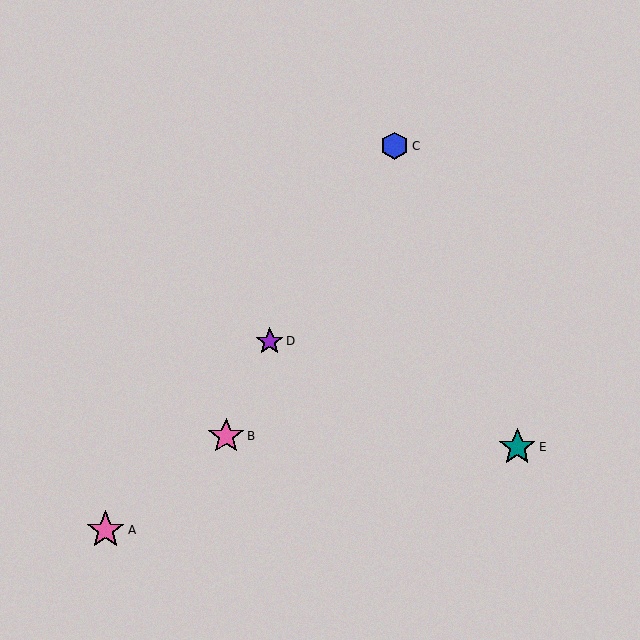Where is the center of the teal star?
The center of the teal star is at (517, 447).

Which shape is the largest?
The pink star (labeled A) is the largest.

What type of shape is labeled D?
Shape D is a purple star.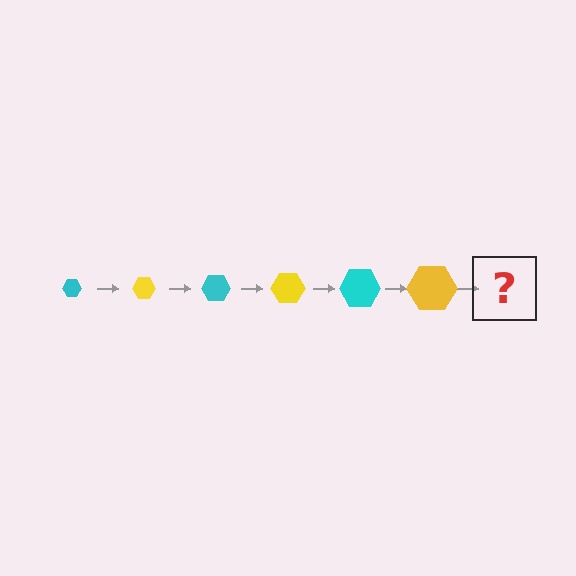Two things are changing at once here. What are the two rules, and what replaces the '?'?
The two rules are that the hexagon grows larger each step and the color cycles through cyan and yellow. The '?' should be a cyan hexagon, larger than the previous one.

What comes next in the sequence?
The next element should be a cyan hexagon, larger than the previous one.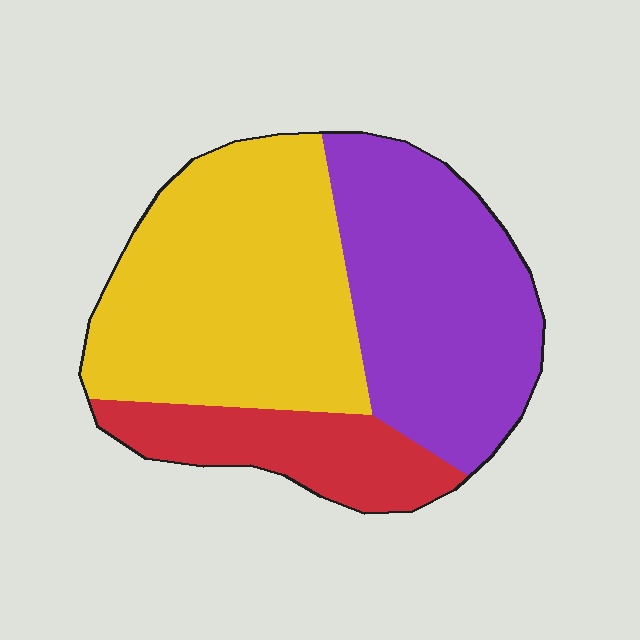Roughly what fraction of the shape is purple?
Purple covers about 35% of the shape.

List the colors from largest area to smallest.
From largest to smallest: yellow, purple, red.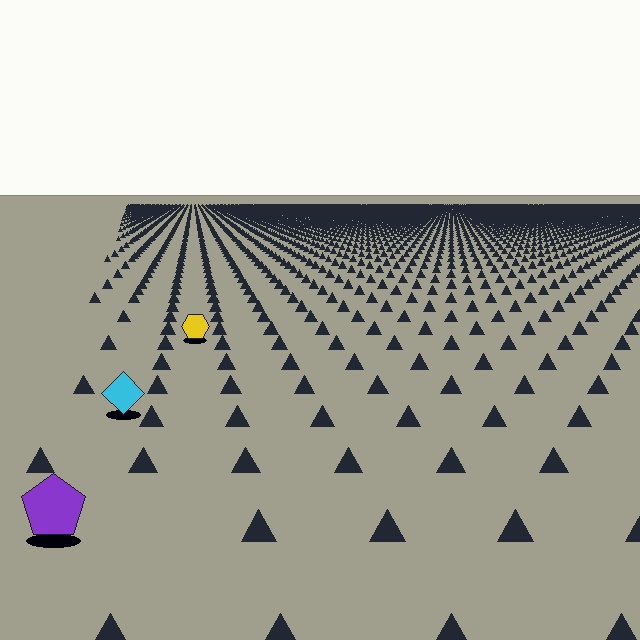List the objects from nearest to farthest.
From nearest to farthest: the purple pentagon, the cyan diamond, the yellow hexagon.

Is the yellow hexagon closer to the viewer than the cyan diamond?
No. The cyan diamond is closer — you can tell from the texture gradient: the ground texture is coarser near it.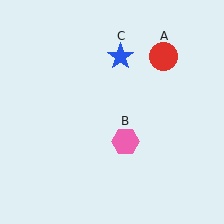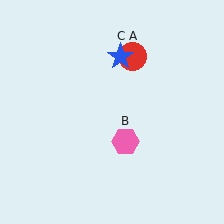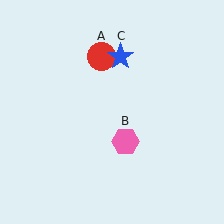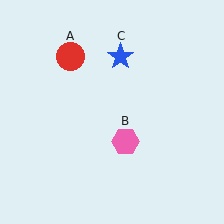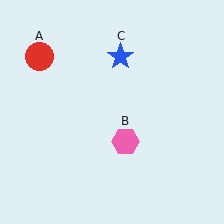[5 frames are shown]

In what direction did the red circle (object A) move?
The red circle (object A) moved left.